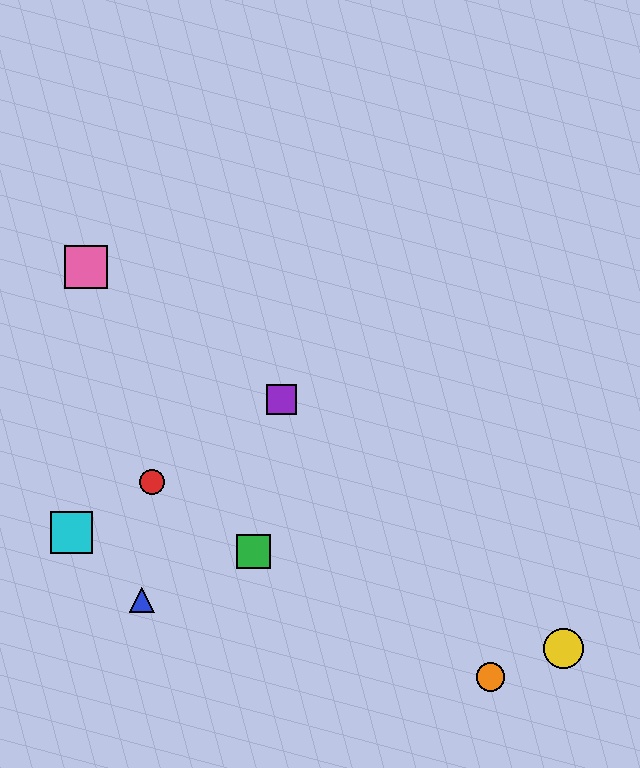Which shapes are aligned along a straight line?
The red circle, the purple square, the cyan square are aligned along a straight line.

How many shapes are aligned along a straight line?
3 shapes (the red circle, the purple square, the cyan square) are aligned along a straight line.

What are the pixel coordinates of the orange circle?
The orange circle is at (490, 677).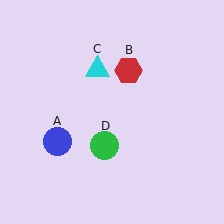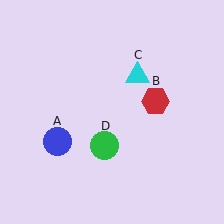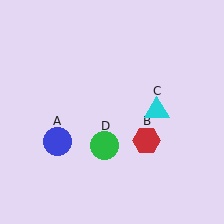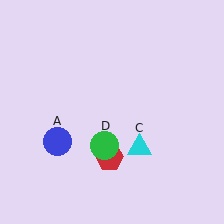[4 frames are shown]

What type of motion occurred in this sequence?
The red hexagon (object B), cyan triangle (object C) rotated clockwise around the center of the scene.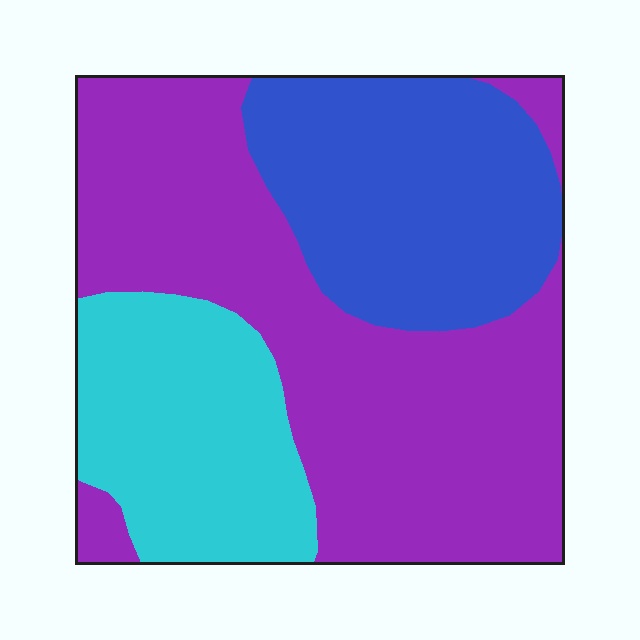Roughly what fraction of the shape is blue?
Blue covers 27% of the shape.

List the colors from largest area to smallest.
From largest to smallest: purple, blue, cyan.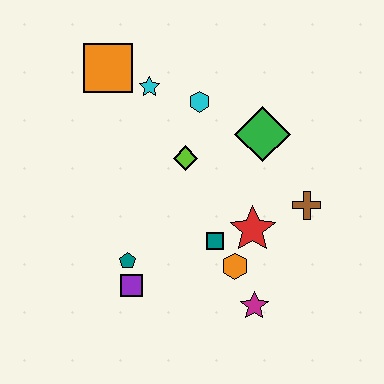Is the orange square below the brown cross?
No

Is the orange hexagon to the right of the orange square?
Yes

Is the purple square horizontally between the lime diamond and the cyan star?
No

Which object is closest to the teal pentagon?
The purple square is closest to the teal pentagon.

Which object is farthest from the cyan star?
The magenta star is farthest from the cyan star.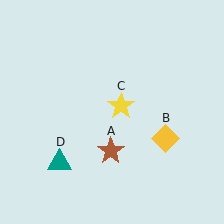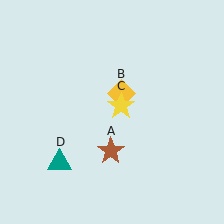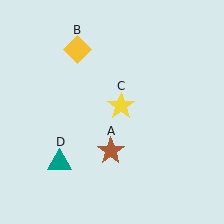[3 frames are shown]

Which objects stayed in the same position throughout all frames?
Brown star (object A) and yellow star (object C) and teal triangle (object D) remained stationary.